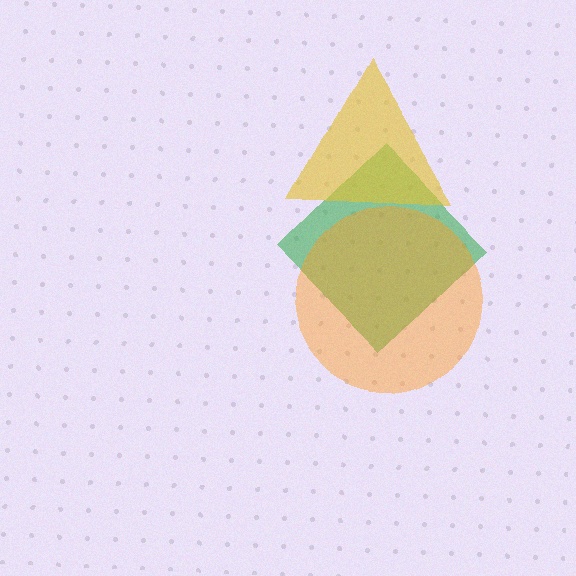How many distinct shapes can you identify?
There are 3 distinct shapes: a green diamond, an orange circle, a yellow triangle.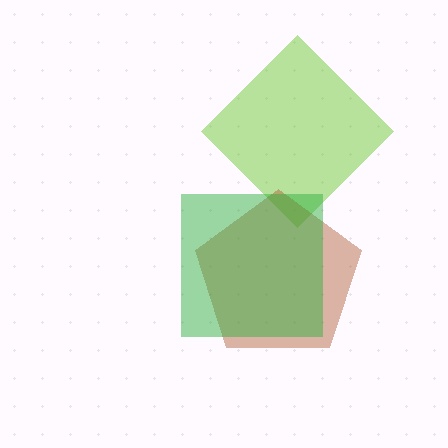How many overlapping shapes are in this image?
There are 3 overlapping shapes in the image.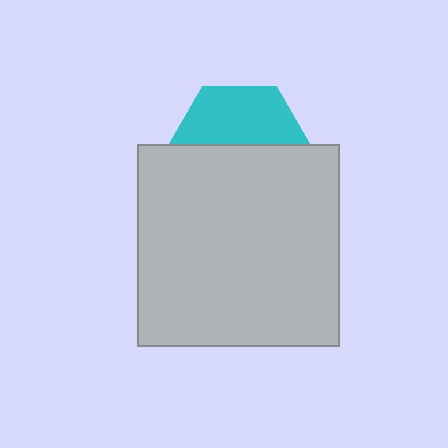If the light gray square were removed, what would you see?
You would see the complete cyan hexagon.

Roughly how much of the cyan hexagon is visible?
A small part of it is visible (roughly 43%).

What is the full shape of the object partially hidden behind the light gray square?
The partially hidden object is a cyan hexagon.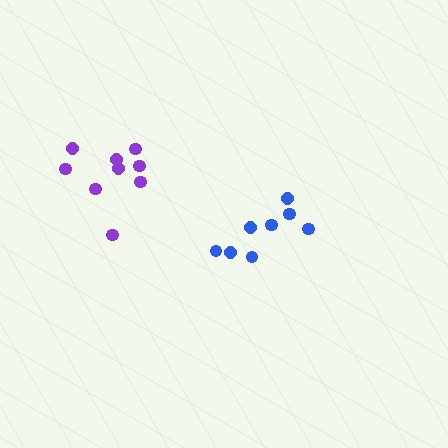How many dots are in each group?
Group 1: 8 dots, Group 2: 9 dots (17 total).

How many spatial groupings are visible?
There are 2 spatial groupings.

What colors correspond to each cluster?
The clusters are colored: blue, purple.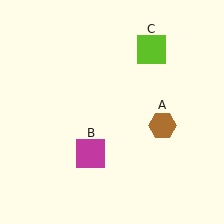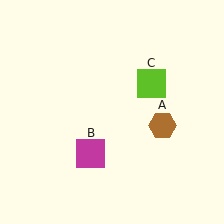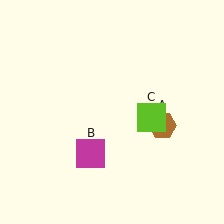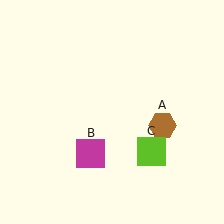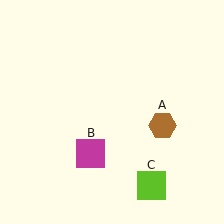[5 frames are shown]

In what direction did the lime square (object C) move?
The lime square (object C) moved down.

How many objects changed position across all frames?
1 object changed position: lime square (object C).